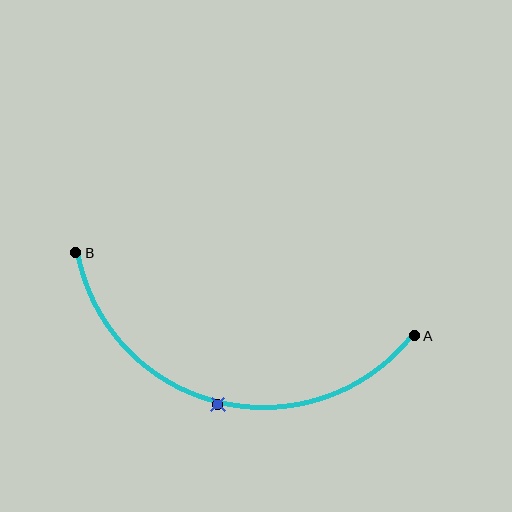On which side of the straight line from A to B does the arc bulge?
The arc bulges below the straight line connecting A and B.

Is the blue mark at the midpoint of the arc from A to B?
Yes. The blue mark lies on the arc at equal arc-length from both A and B — it is the arc midpoint.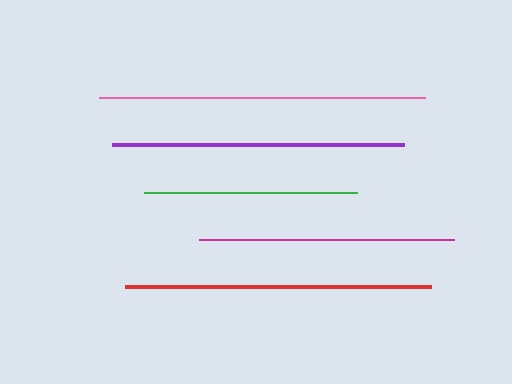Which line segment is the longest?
The pink line is the longest at approximately 326 pixels.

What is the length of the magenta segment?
The magenta segment is approximately 255 pixels long.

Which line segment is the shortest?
The green line is the shortest at approximately 214 pixels.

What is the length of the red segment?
The red segment is approximately 306 pixels long.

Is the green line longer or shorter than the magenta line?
The magenta line is longer than the green line.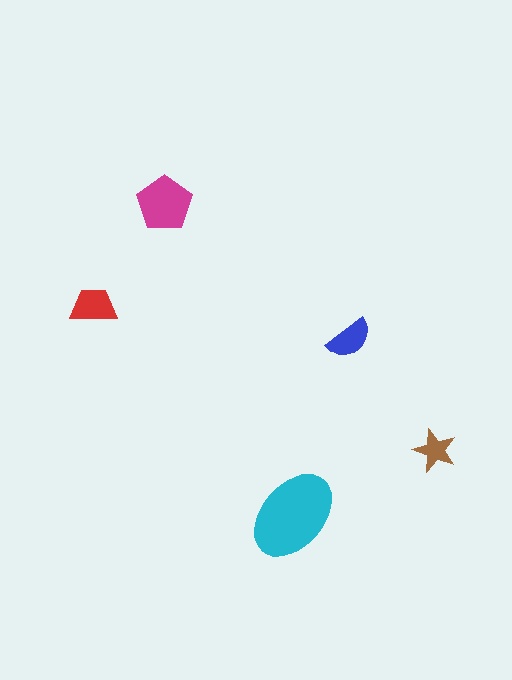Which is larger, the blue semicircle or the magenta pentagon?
The magenta pentagon.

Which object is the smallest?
The brown star.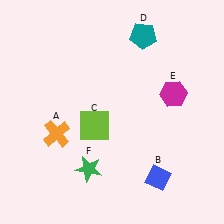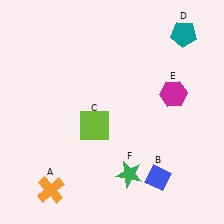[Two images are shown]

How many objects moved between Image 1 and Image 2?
3 objects moved between the two images.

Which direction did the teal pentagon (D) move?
The teal pentagon (D) moved right.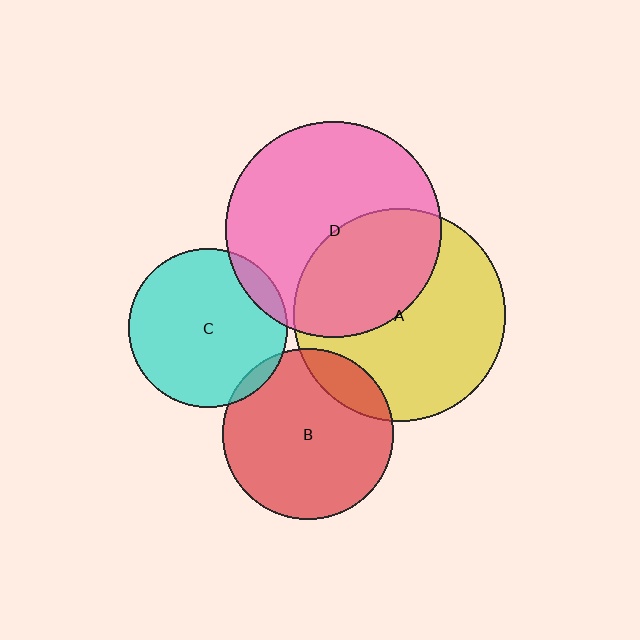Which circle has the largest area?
Circle D (pink).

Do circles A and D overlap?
Yes.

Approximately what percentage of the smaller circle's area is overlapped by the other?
Approximately 40%.